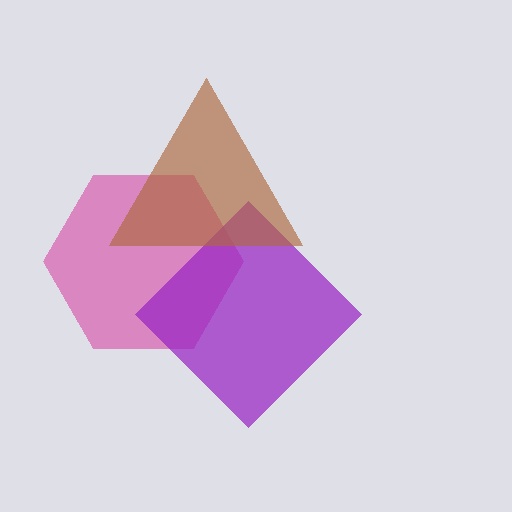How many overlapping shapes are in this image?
There are 3 overlapping shapes in the image.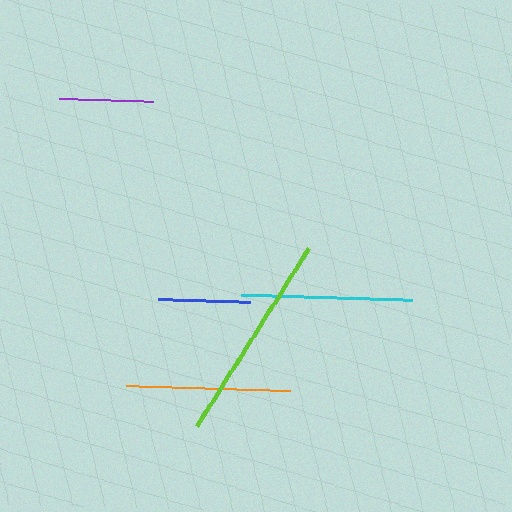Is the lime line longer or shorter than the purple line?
The lime line is longer than the purple line.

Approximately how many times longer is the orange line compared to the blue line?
The orange line is approximately 1.8 times the length of the blue line.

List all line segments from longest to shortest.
From longest to shortest: lime, cyan, orange, purple, blue.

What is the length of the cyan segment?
The cyan segment is approximately 171 pixels long.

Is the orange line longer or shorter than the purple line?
The orange line is longer than the purple line.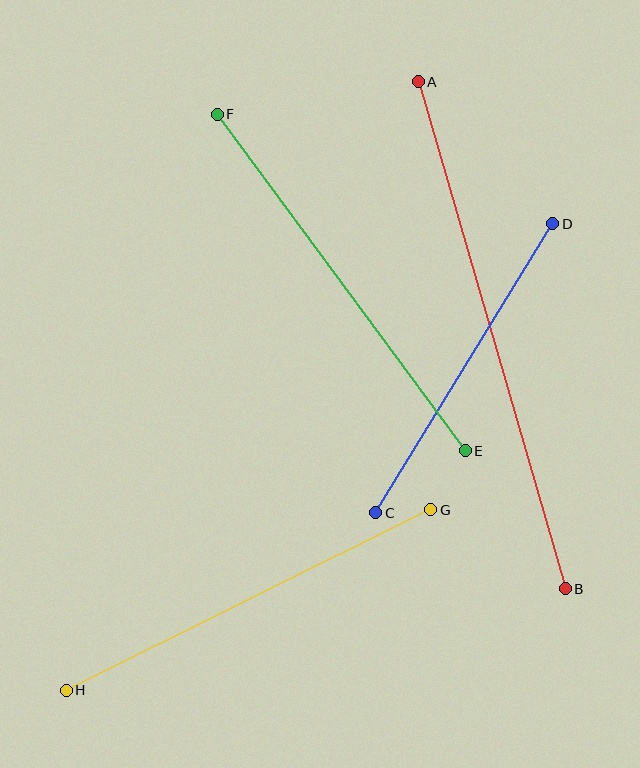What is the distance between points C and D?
The distance is approximately 339 pixels.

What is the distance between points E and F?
The distance is approximately 418 pixels.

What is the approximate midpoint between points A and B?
The midpoint is at approximately (492, 335) pixels.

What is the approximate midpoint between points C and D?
The midpoint is at approximately (464, 368) pixels.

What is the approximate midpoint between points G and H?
The midpoint is at approximately (248, 600) pixels.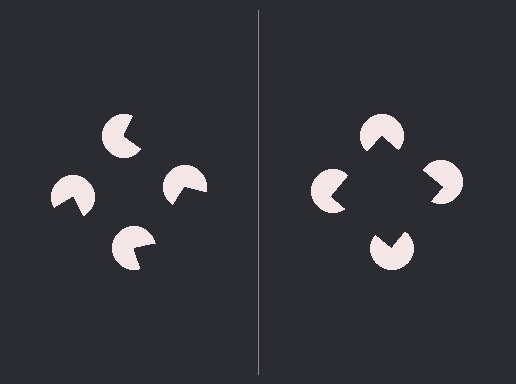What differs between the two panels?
The pac-man discs are positioned identically on both sides; only the wedge orientations differ. On the right they align to a square; on the left they are misaligned.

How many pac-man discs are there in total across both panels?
8 — 4 on each side.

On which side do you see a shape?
An illusory square appears on the right side. On the left side the wedge cuts are rotated, so no coherent shape forms.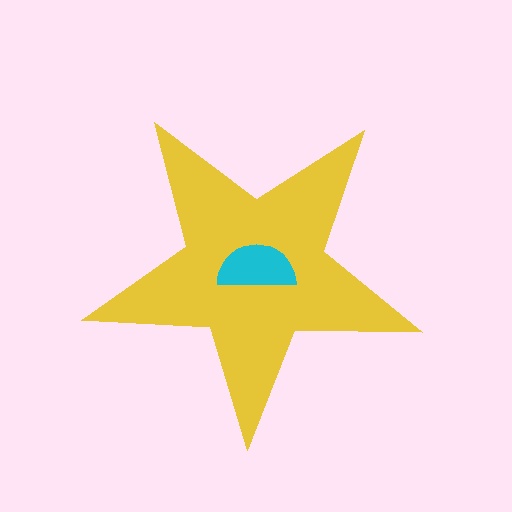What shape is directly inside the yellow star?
The cyan semicircle.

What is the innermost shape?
The cyan semicircle.